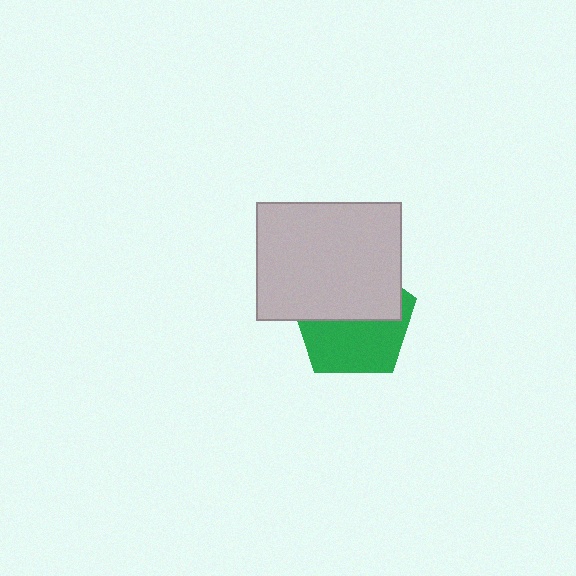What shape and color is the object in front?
The object in front is a light gray rectangle.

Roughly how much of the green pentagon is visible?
About half of it is visible (roughly 50%).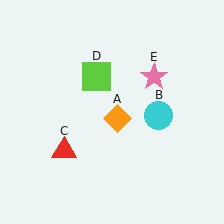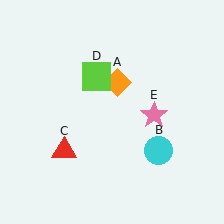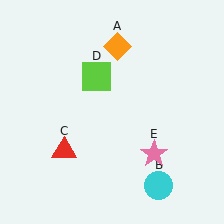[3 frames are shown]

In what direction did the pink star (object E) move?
The pink star (object E) moved down.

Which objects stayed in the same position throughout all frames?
Red triangle (object C) and lime square (object D) remained stationary.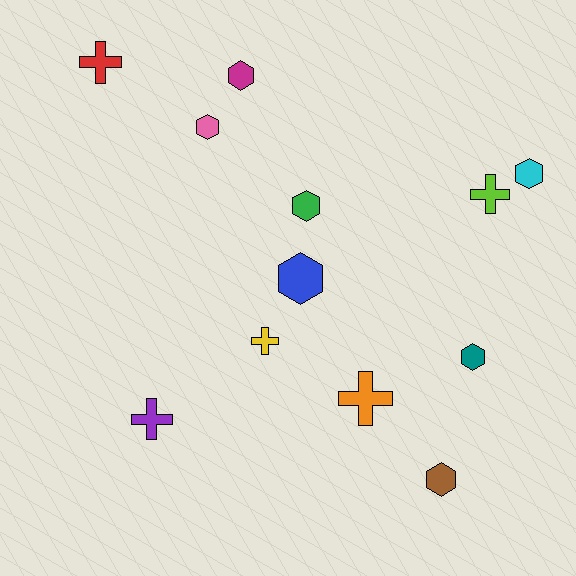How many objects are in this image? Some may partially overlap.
There are 12 objects.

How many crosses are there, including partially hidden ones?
There are 5 crosses.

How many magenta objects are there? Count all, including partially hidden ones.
There is 1 magenta object.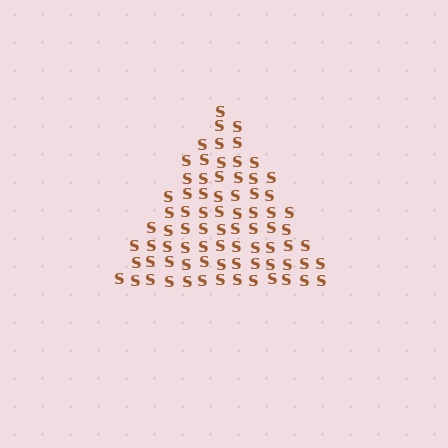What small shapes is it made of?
It is made of small letter S's.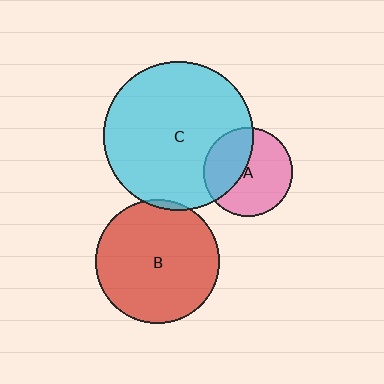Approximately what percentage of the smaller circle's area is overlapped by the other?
Approximately 40%.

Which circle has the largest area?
Circle C (cyan).